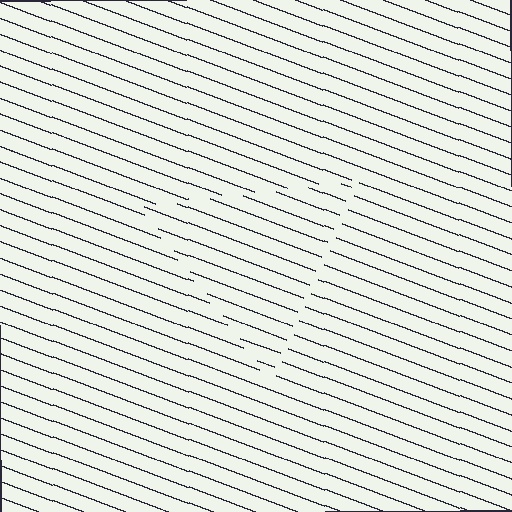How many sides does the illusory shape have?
3 sides — the line-ends trace a triangle.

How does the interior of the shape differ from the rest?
The interior of the shape contains the same grating, shifted by half a period — the contour is defined by the phase discontinuity where line-ends from the inner and outer gratings abut.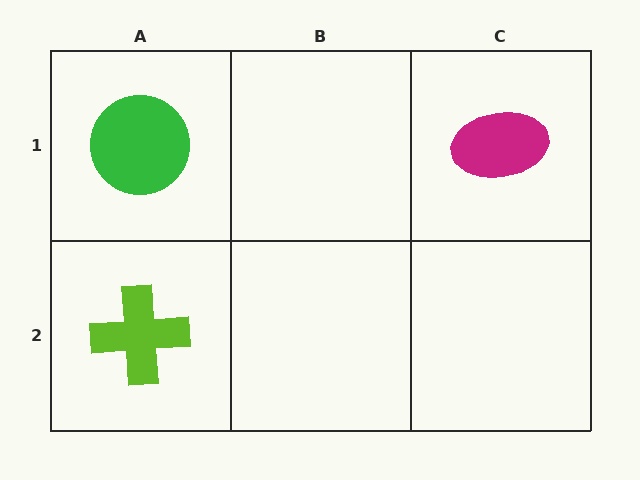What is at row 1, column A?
A green circle.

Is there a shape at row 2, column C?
No, that cell is empty.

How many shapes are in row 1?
2 shapes.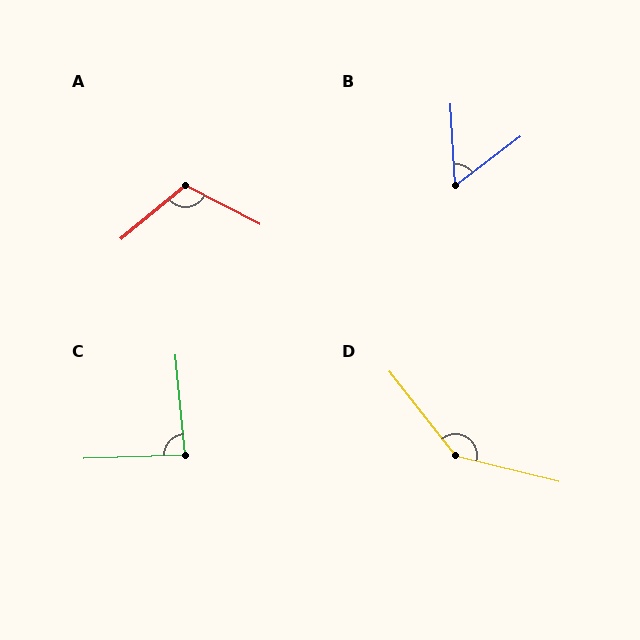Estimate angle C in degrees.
Approximately 87 degrees.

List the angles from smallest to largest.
B (56°), C (87°), A (113°), D (142°).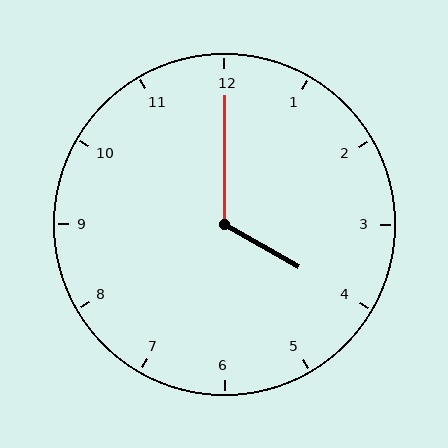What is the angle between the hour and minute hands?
Approximately 120 degrees.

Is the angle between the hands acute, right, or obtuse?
It is obtuse.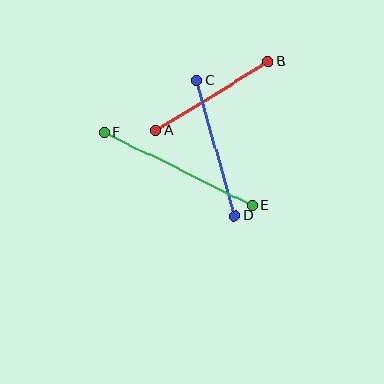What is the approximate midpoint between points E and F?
The midpoint is at approximately (178, 169) pixels.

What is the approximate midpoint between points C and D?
The midpoint is at approximately (216, 148) pixels.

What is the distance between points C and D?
The distance is approximately 141 pixels.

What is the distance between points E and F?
The distance is approximately 165 pixels.